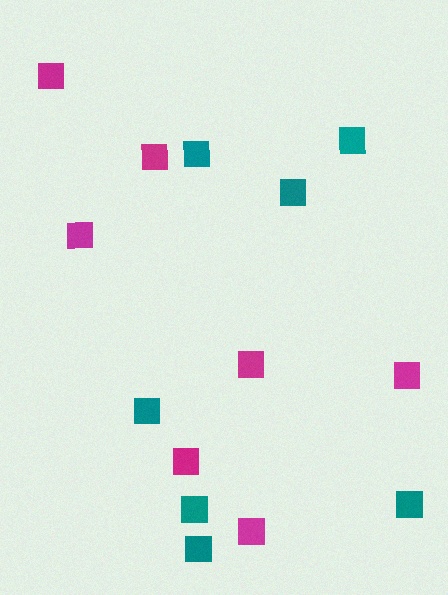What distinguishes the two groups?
There are 2 groups: one group of teal squares (7) and one group of magenta squares (7).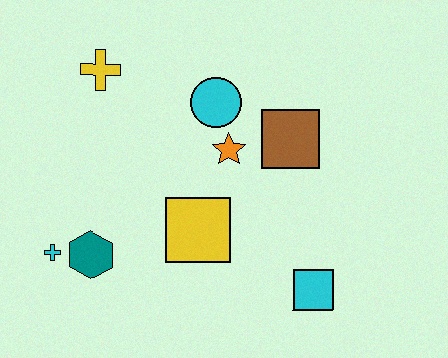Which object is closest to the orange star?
The cyan circle is closest to the orange star.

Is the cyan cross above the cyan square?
Yes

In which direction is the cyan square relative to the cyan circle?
The cyan square is below the cyan circle.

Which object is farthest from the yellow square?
The yellow cross is farthest from the yellow square.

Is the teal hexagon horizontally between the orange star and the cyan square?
No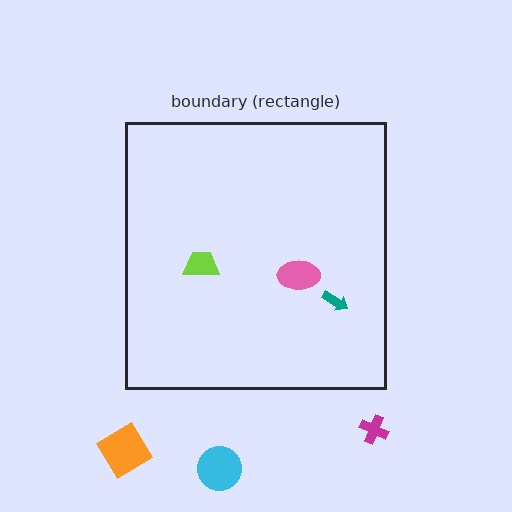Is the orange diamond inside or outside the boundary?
Outside.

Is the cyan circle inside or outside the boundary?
Outside.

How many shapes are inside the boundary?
3 inside, 3 outside.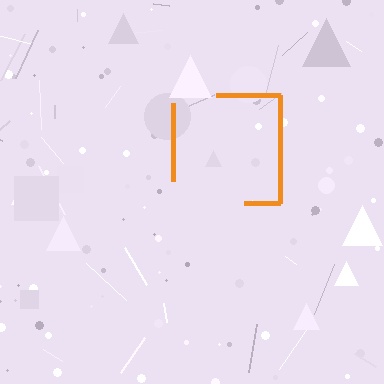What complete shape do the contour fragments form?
The contour fragments form a square.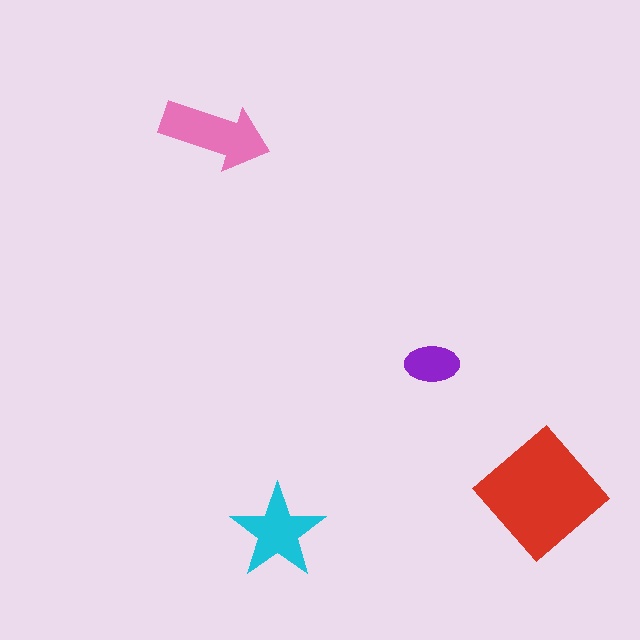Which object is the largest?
The red diamond.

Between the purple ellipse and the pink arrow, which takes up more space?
The pink arrow.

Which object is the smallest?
The purple ellipse.